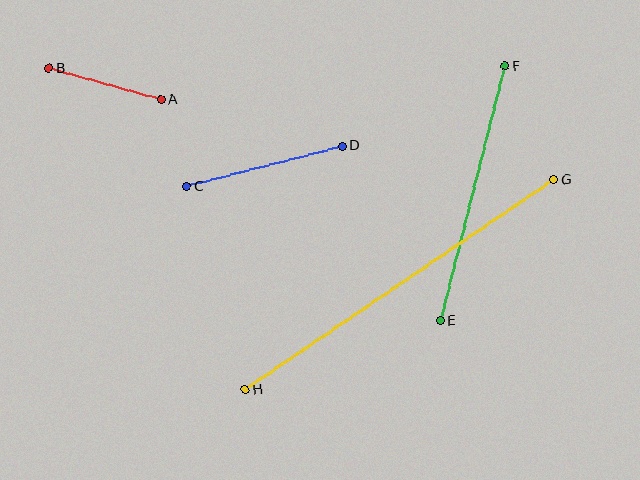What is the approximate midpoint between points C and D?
The midpoint is at approximately (265, 166) pixels.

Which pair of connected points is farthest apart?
Points G and H are farthest apart.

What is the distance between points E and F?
The distance is approximately 263 pixels.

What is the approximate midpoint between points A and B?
The midpoint is at approximately (105, 84) pixels.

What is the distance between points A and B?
The distance is approximately 117 pixels.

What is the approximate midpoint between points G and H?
The midpoint is at approximately (400, 285) pixels.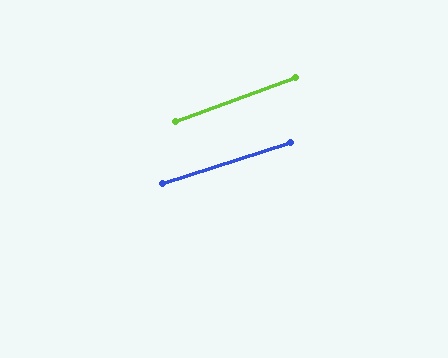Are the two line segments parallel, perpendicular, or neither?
Parallel — their directions differ by only 1.8°.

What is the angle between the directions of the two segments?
Approximately 2 degrees.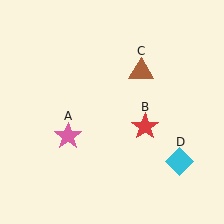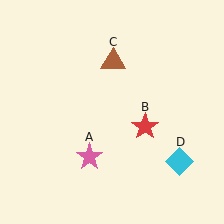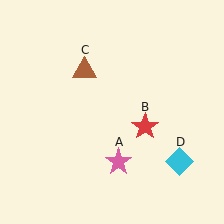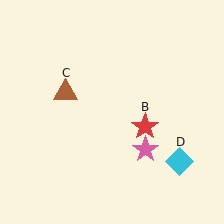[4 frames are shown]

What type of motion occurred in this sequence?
The pink star (object A), brown triangle (object C) rotated counterclockwise around the center of the scene.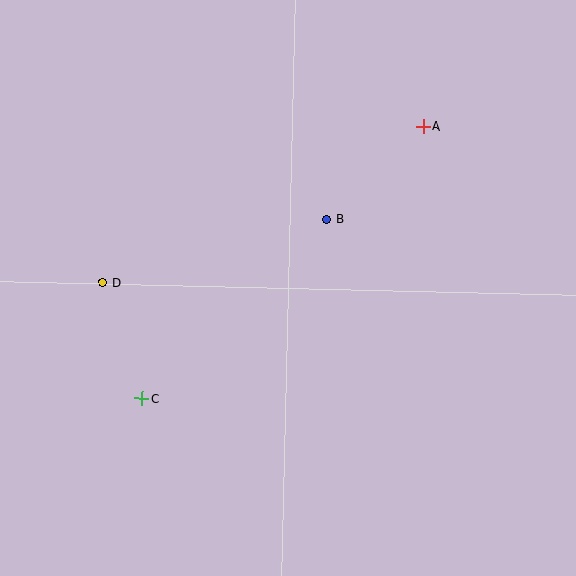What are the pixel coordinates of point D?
Point D is at (103, 282).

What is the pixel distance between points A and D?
The distance between A and D is 356 pixels.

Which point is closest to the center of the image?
Point B at (326, 219) is closest to the center.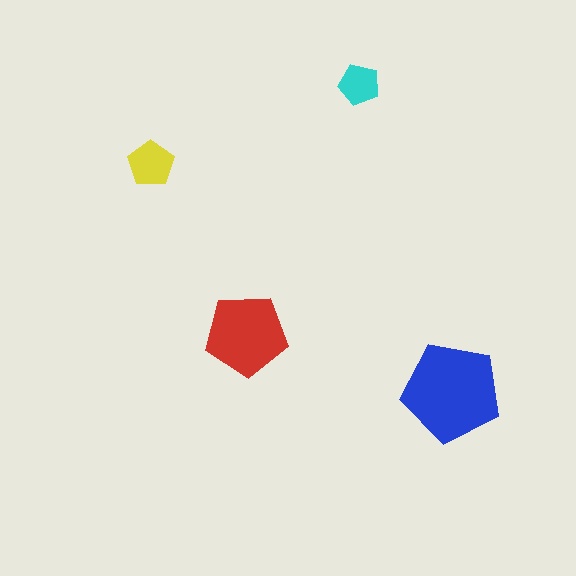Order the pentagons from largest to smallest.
the blue one, the red one, the yellow one, the cyan one.